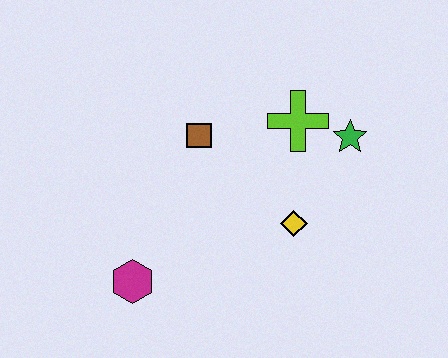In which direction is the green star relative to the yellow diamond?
The green star is above the yellow diamond.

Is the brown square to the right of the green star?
No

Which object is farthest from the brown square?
The magenta hexagon is farthest from the brown square.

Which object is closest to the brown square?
The lime cross is closest to the brown square.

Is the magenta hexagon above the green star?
No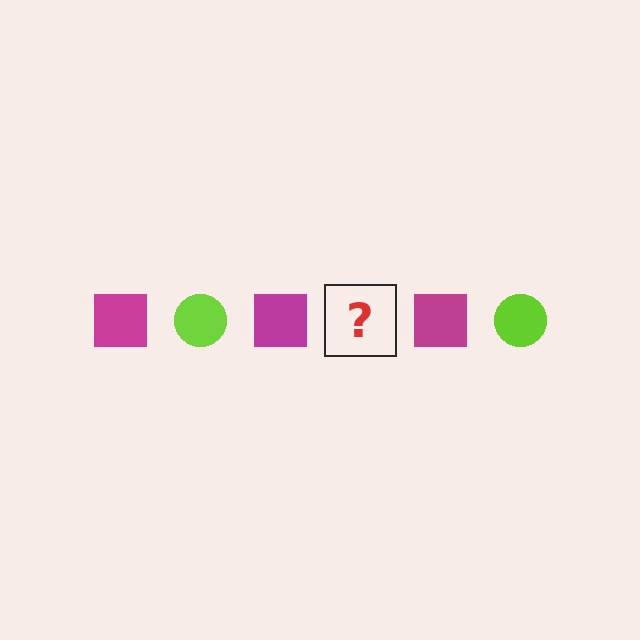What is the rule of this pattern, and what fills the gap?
The rule is that the pattern alternates between magenta square and lime circle. The gap should be filled with a lime circle.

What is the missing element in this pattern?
The missing element is a lime circle.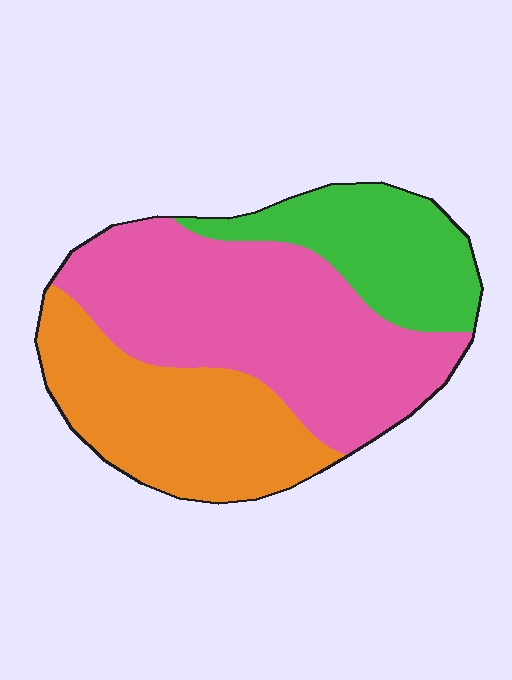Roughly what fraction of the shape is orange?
Orange takes up about one third (1/3) of the shape.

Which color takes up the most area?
Pink, at roughly 45%.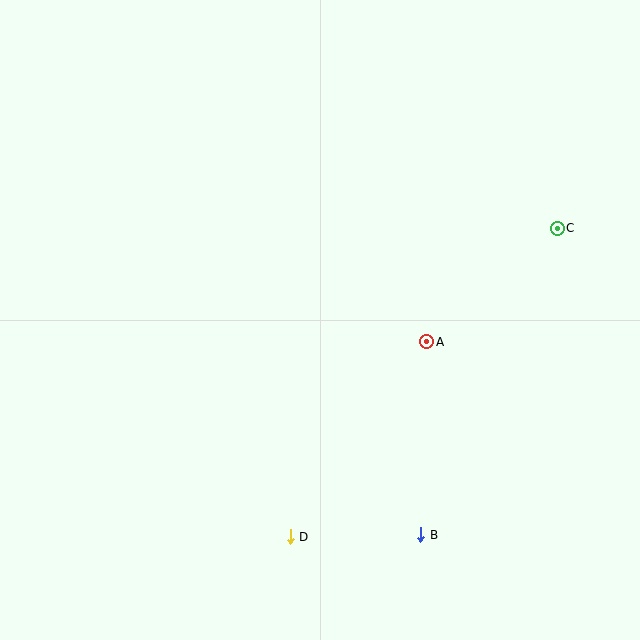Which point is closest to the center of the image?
Point A at (427, 342) is closest to the center.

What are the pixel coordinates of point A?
Point A is at (427, 342).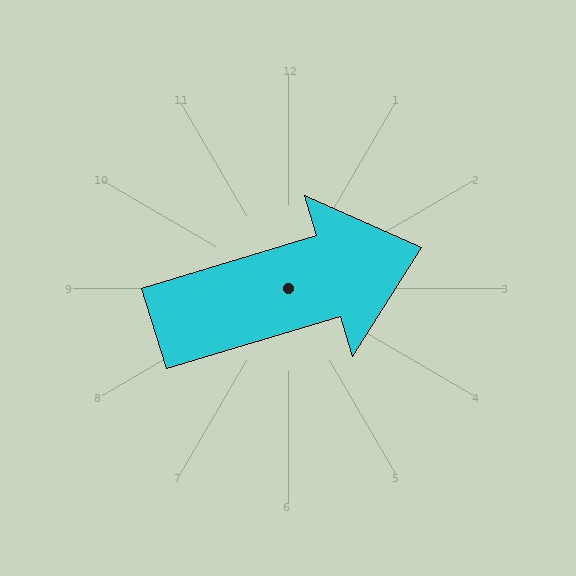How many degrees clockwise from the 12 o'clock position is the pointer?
Approximately 73 degrees.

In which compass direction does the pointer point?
East.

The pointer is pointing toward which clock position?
Roughly 2 o'clock.